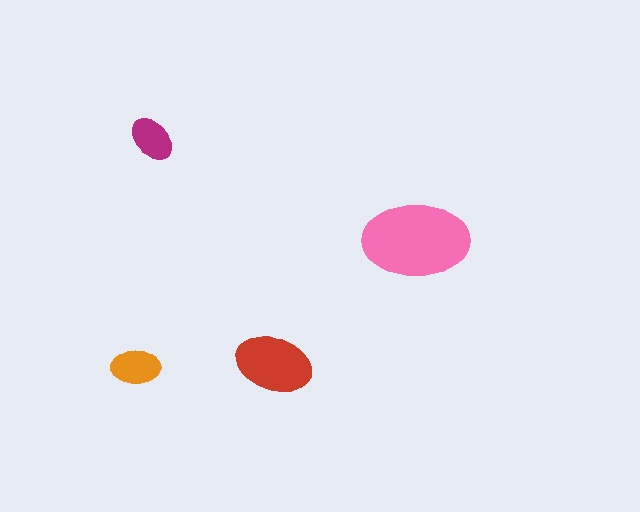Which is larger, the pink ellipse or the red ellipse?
The pink one.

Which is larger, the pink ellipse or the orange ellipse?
The pink one.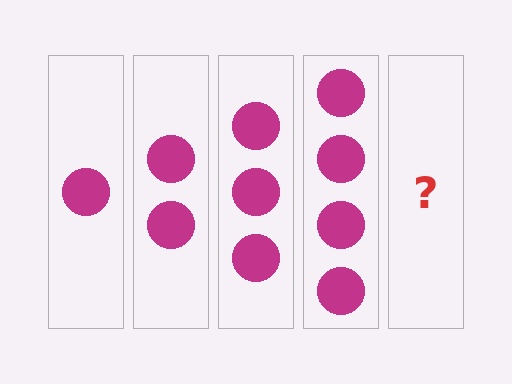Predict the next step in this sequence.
The next step is 5 circles.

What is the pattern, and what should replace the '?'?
The pattern is that each step adds one more circle. The '?' should be 5 circles.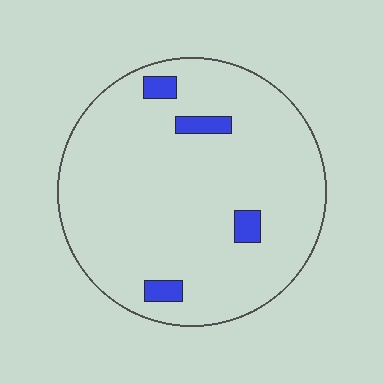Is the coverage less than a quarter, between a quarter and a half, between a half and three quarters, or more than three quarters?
Less than a quarter.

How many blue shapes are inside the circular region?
4.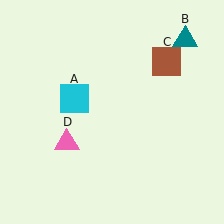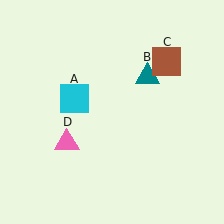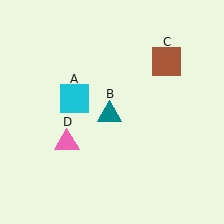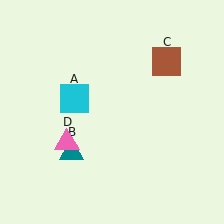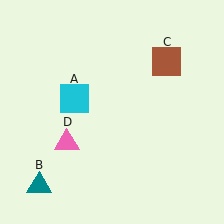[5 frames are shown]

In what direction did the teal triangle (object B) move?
The teal triangle (object B) moved down and to the left.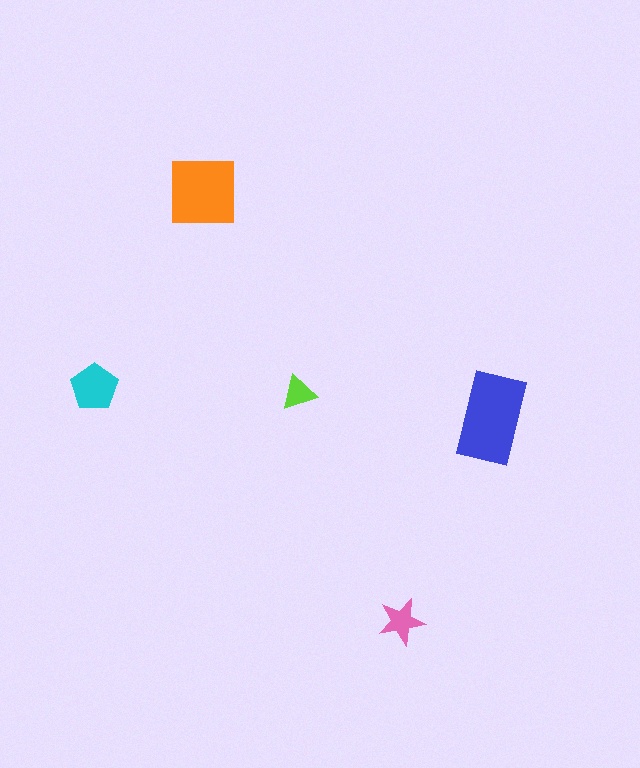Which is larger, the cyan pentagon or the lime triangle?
The cyan pentagon.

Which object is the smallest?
The lime triangle.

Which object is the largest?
The blue rectangle.